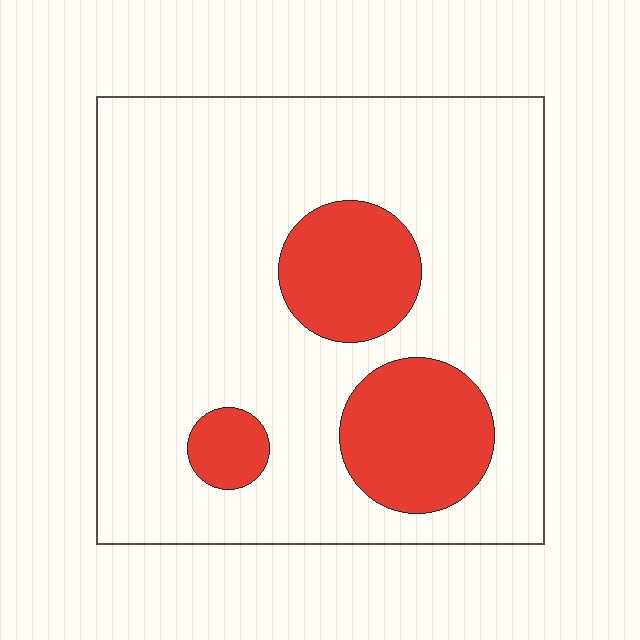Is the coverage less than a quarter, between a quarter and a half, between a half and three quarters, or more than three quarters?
Less than a quarter.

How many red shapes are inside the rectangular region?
3.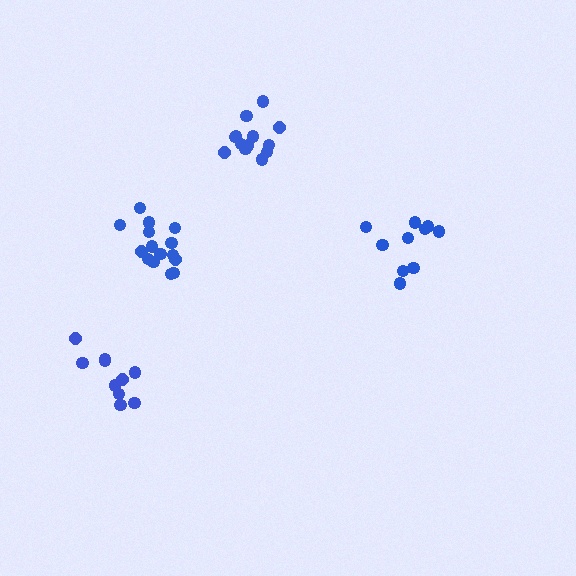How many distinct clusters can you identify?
There are 4 distinct clusters.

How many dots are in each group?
Group 1: 10 dots, Group 2: 15 dots, Group 3: 13 dots, Group 4: 10 dots (48 total).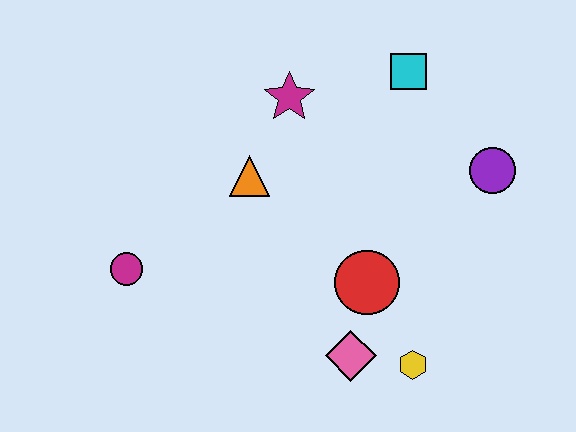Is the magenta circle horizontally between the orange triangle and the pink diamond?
No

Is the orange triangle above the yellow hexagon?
Yes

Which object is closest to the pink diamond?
The yellow hexagon is closest to the pink diamond.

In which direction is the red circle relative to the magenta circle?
The red circle is to the right of the magenta circle.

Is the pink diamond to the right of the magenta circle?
Yes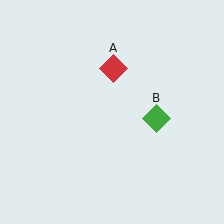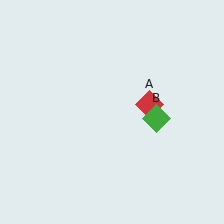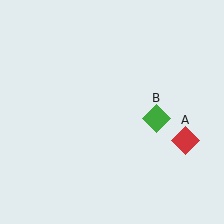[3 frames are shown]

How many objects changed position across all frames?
1 object changed position: red diamond (object A).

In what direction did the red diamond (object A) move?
The red diamond (object A) moved down and to the right.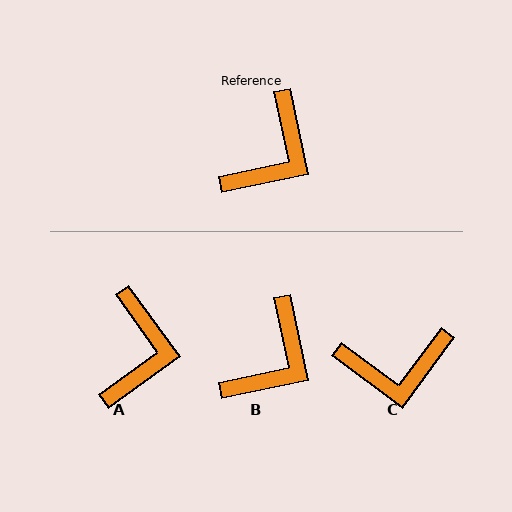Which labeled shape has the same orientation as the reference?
B.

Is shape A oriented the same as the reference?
No, it is off by about 24 degrees.